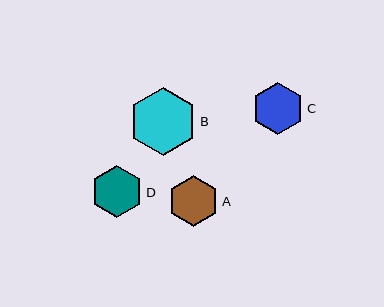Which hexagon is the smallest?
Hexagon A is the smallest with a size of approximately 50 pixels.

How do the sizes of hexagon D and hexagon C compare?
Hexagon D and hexagon C are approximately the same size.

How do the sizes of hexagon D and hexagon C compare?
Hexagon D and hexagon C are approximately the same size.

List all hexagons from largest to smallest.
From largest to smallest: B, D, C, A.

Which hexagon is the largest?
Hexagon B is the largest with a size of approximately 68 pixels.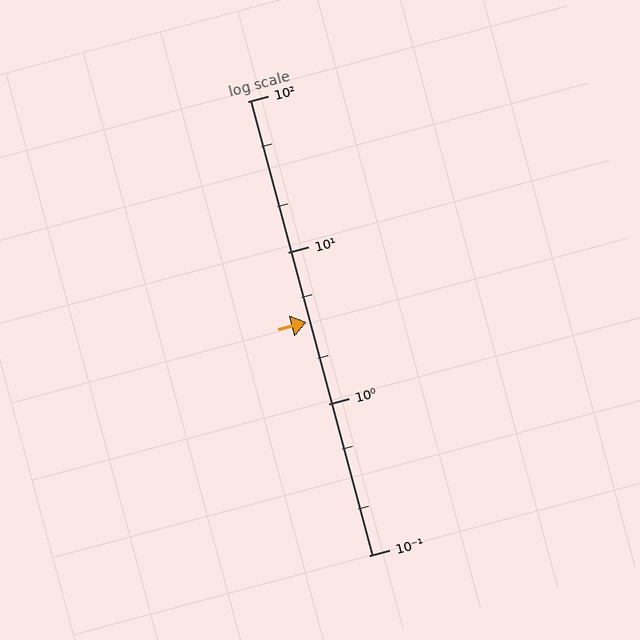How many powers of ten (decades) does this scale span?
The scale spans 3 decades, from 0.1 to 100.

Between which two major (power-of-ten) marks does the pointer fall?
The pointer is between 1 and 10.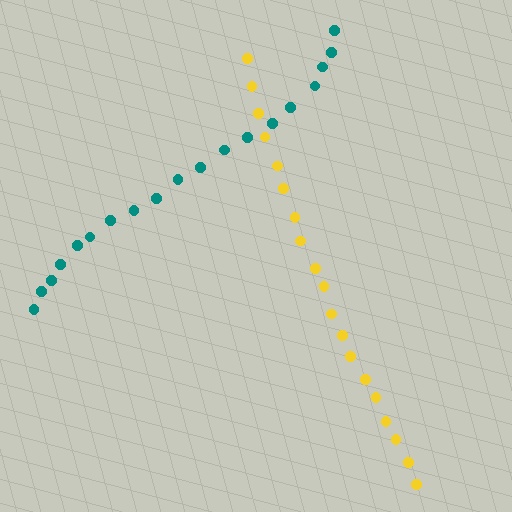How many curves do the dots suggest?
There are 2 distinct paths.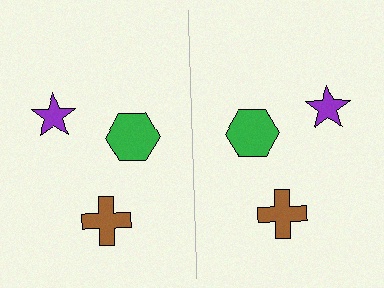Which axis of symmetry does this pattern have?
The pattern has a vertical axis of symmetry running through the center of the image.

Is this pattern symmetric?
Yes, this pattern has bilateral (reflection) symmetry.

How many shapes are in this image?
There are 6 shapes in this image.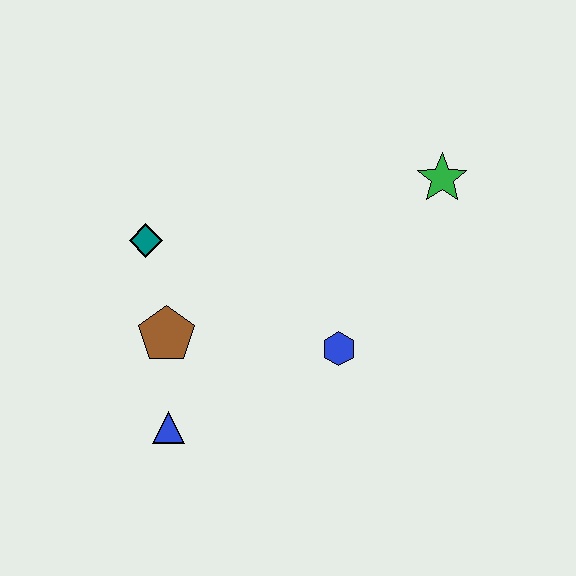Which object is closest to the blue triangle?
The brown pentagon is closest to the blue triangle.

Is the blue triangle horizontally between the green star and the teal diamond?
Yes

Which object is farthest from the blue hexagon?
The teal diamond is farthest from the blue hexagon.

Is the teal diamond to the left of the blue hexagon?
Yes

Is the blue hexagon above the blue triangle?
Yes